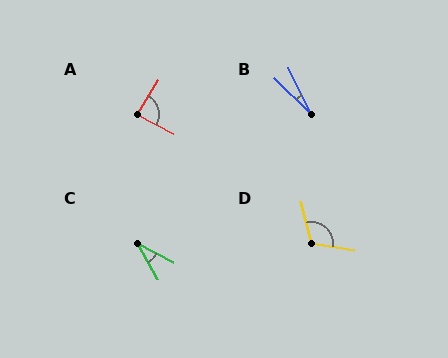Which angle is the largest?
D, at approximately 112 degrees.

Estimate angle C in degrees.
Approximately 33 degrees.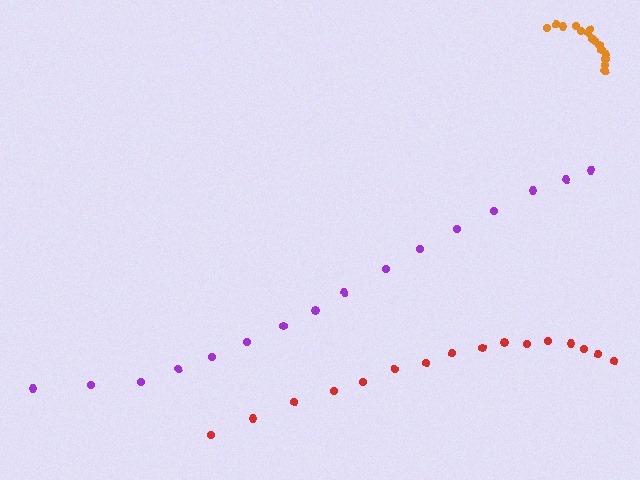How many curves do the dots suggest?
There are 3 distinct paths.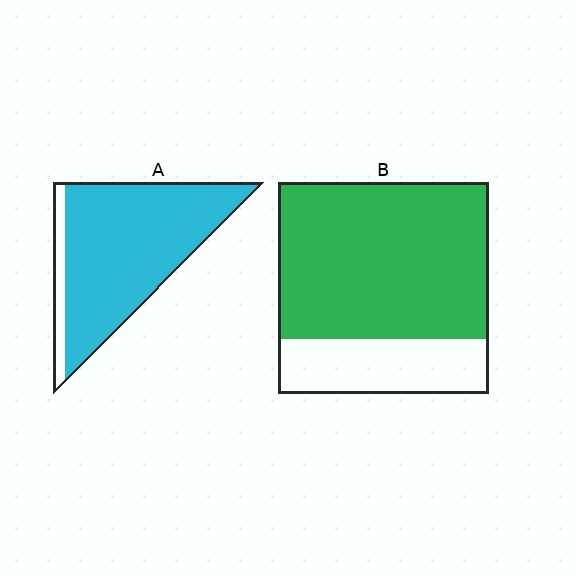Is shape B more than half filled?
Yes.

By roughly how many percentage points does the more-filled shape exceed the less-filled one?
By roughly 15 percentage points (A over B).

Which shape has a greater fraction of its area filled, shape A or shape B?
Shape A.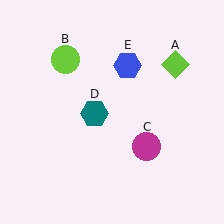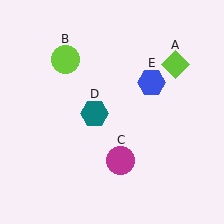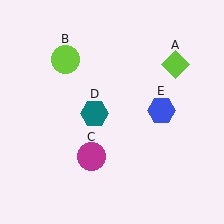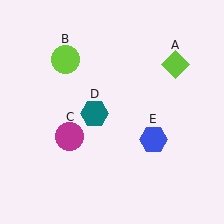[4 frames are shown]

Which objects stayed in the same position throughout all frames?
Lime diamond (object A) and lime circle (object B) and teal hexagon (object D) remained stationary.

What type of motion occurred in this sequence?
The magenta circle (object C), blue hexagon (object E) rotated clockwise around the center of the scene.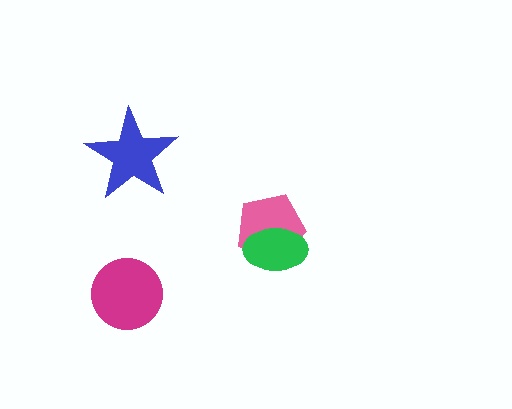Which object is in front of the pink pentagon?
The green ellipse is in front of the pink pentagon.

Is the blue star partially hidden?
No, no other shape covers it.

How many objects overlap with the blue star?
0 objects overlap with the blue star.